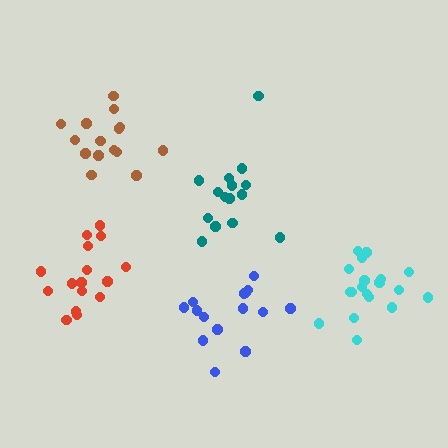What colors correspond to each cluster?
The clusters are colored: teal, blue, brown, cyan, red.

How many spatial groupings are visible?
There are 5 spatial groupings.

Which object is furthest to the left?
The red cluster is leftmost.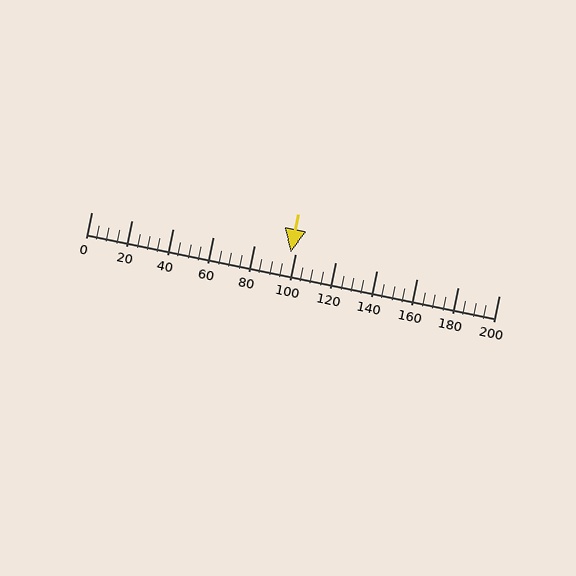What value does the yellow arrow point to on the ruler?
The yellow arrow points to approximately 98.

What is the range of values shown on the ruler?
The ruler shows values from 0 to 200.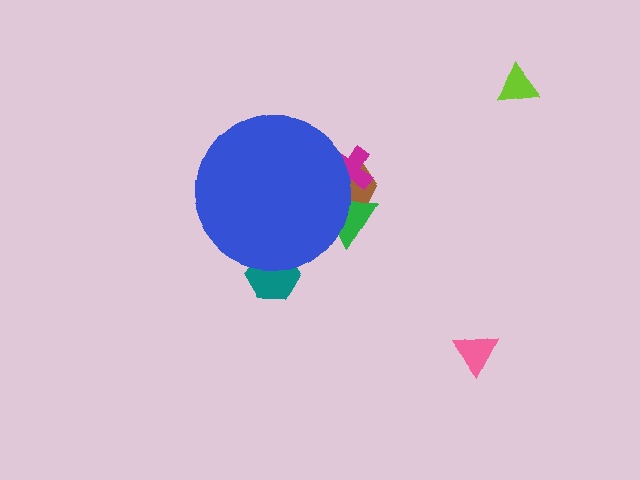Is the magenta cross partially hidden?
Yes, the magenta cross is partially hidden behind the blue circle.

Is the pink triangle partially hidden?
No, the pink triangle is fully visible.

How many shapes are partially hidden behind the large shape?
4 shapes are partially hidden.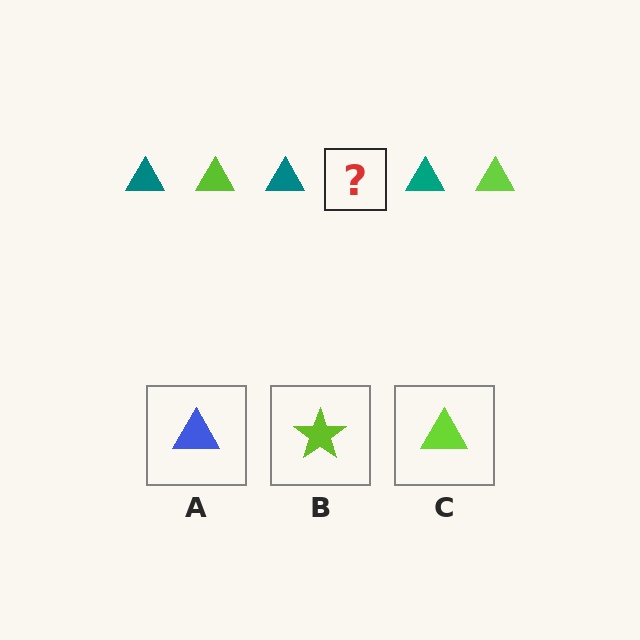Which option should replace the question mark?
Option C.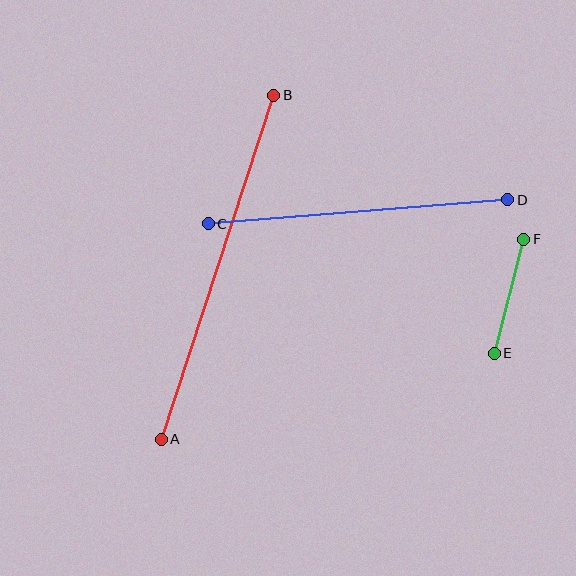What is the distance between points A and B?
The distance is approximately 362 pixels.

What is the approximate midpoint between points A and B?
The midpoint is at approximately (217, 267) pixels.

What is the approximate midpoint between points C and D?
The midpoint is at approximately (358, 212) pixels.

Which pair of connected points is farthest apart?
Points A and B are farthest apart.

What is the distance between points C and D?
The distance is approximately 300 pixels.